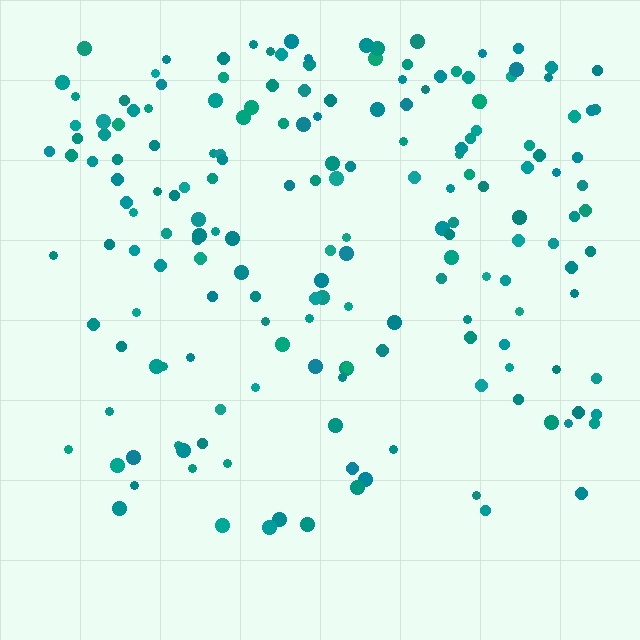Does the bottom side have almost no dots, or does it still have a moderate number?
Still a moderate number, just noticeably fewer than the top.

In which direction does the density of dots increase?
From bottom to top, with the top side densest.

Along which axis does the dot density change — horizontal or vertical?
Vertical.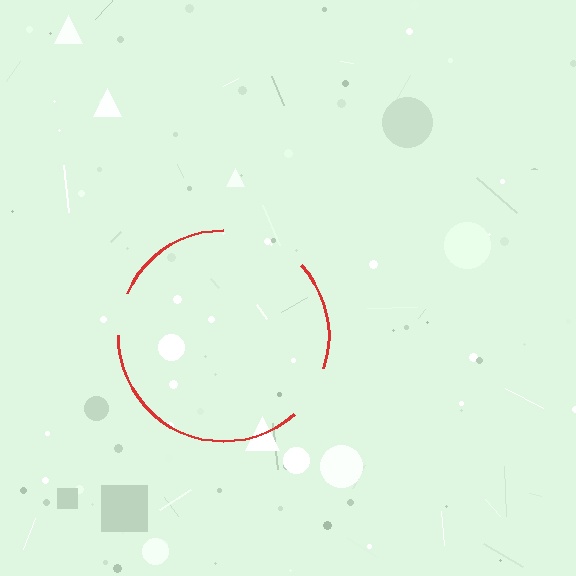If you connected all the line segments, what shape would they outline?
They would outline a circle.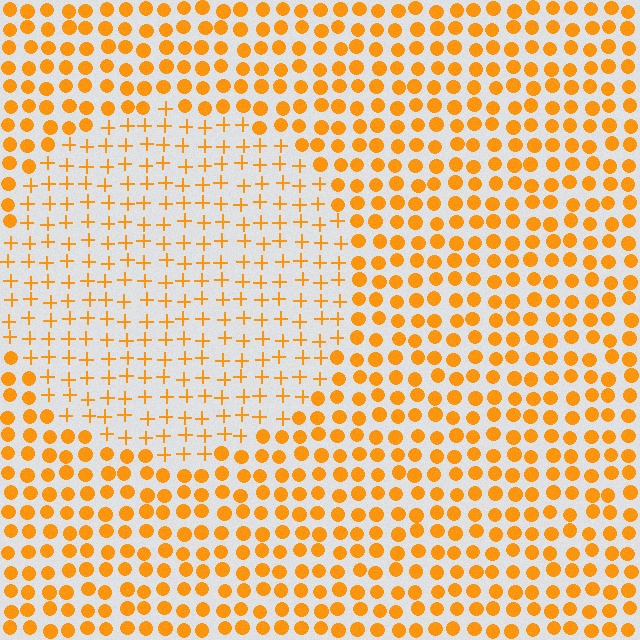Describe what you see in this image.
The image is filled with small orange elements arranged in a uniform grid. A circle-shaped region contains plus signs, while the surrounding area contains circles. The boundary is defined purely by the change in element shape.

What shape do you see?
I see a circle.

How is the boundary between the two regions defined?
The boundary is defined by a change in element shape: plus signs inside vs. circles outside. All elements share the same color and spacing.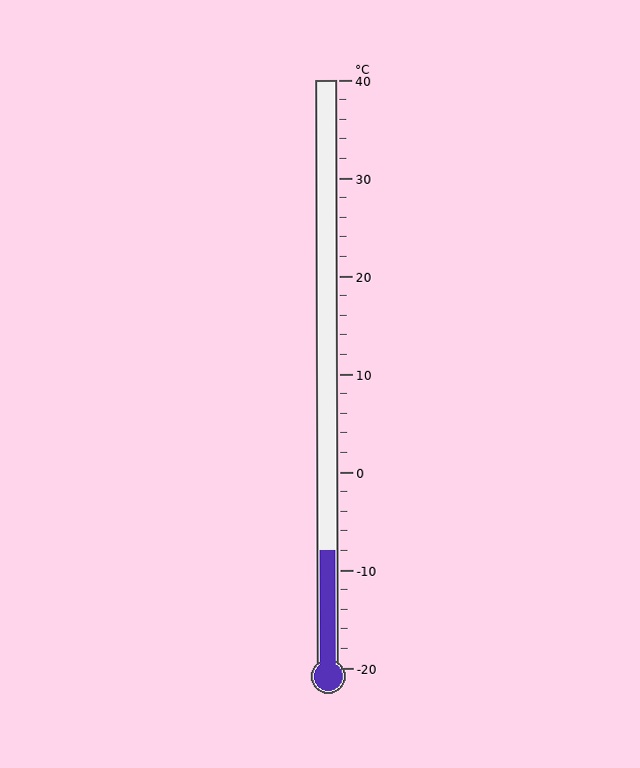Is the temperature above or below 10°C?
The temperature is below 10°C.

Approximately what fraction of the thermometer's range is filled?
The thermometer is filled to approximately 20% of its range.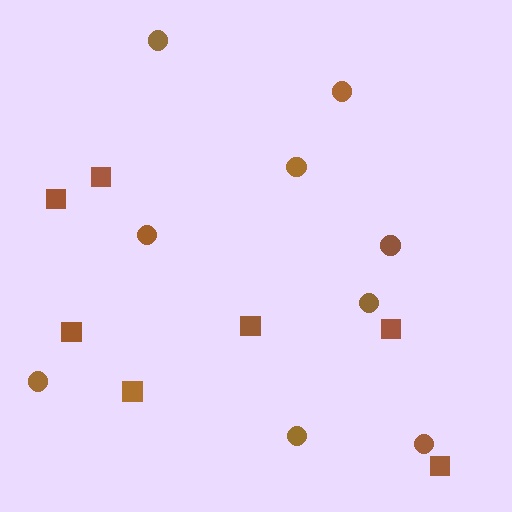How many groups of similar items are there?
There are 2 groups: one group of circles (9) and one group of squares (7).